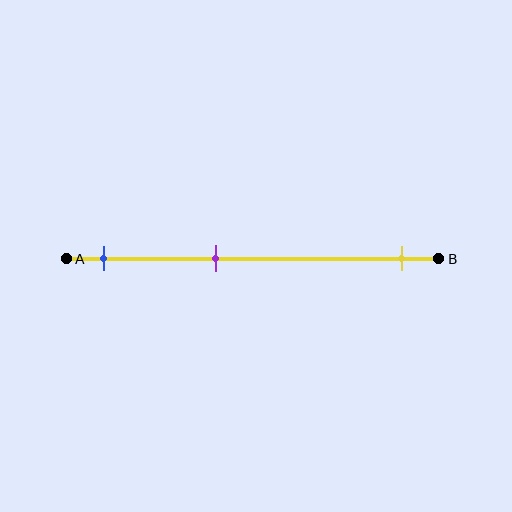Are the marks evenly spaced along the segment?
No, the marks are not evenly spaced.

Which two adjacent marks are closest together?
The blue and purple marks are the closest adjacent pair.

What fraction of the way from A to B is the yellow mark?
The yellow mark is approximately 90% (0.9) of the way from A to B.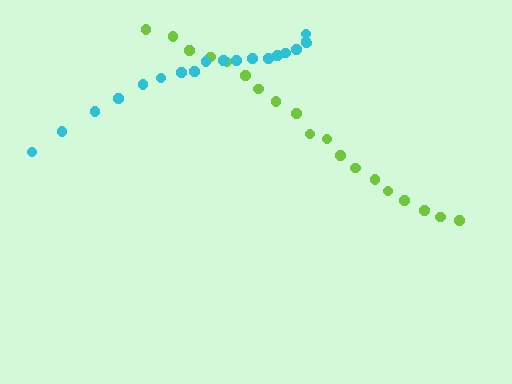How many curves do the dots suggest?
There are 2 distinct paths.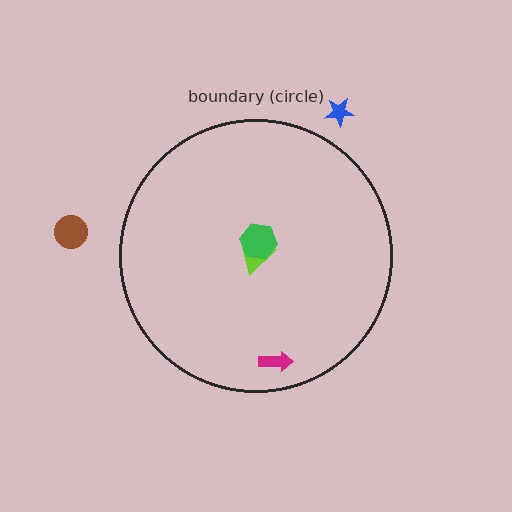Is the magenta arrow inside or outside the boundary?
Inside.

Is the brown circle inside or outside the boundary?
Outside.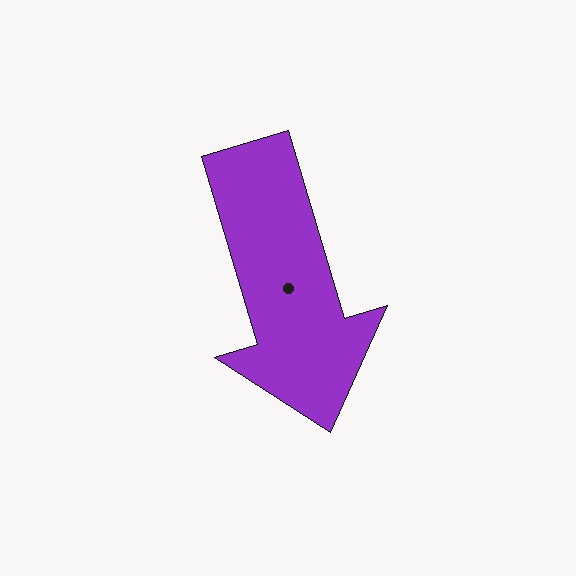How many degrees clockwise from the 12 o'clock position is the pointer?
Approximately 163 degrees.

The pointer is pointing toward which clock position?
Roughly 5 o'clock.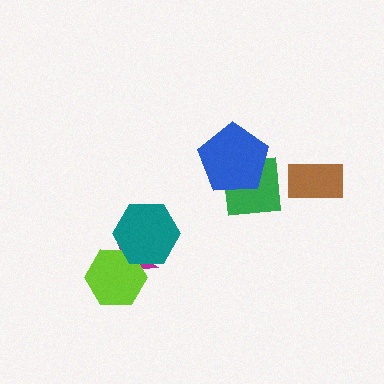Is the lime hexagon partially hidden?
Yes, it is partially covered by another shape.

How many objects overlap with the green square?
1 object overlaps with the green square.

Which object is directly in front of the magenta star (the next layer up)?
The lime hexagon is directly in front of the magenta star.